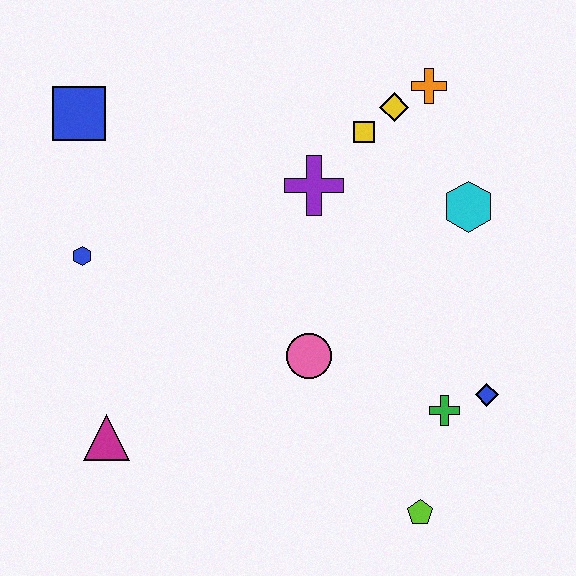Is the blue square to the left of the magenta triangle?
Yes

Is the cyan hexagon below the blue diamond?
No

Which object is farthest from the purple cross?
The lime pentagon is farthest from the purple cross.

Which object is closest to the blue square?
The blue hexagon is closest to the blue square.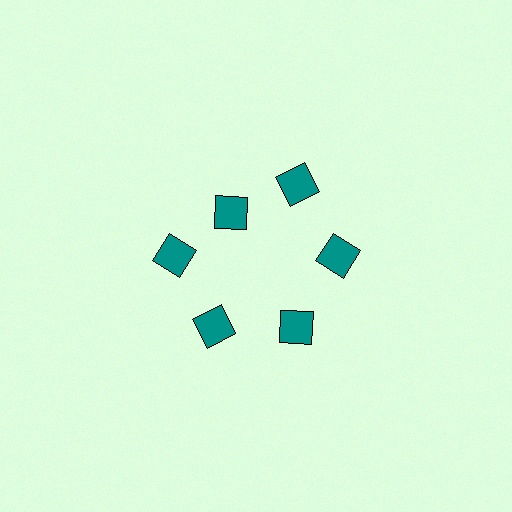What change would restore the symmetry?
The symmetry would be restored by moving it outward, back onto the ring so that all 6 squares sit at equal angles and equal distance from the center.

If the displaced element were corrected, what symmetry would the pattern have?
It would have 6-fold rotational symmetry — the pattern would map onto itself every 60 degrees.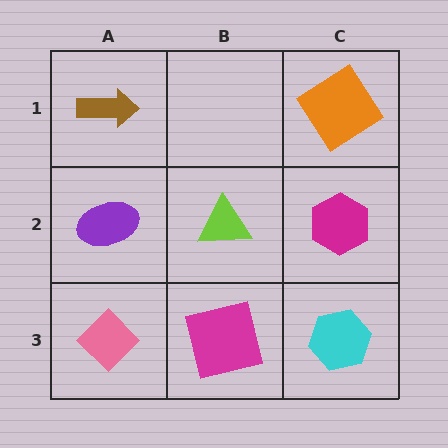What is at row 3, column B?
A magenta square.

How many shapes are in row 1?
2 shapes.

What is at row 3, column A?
A pink diamond.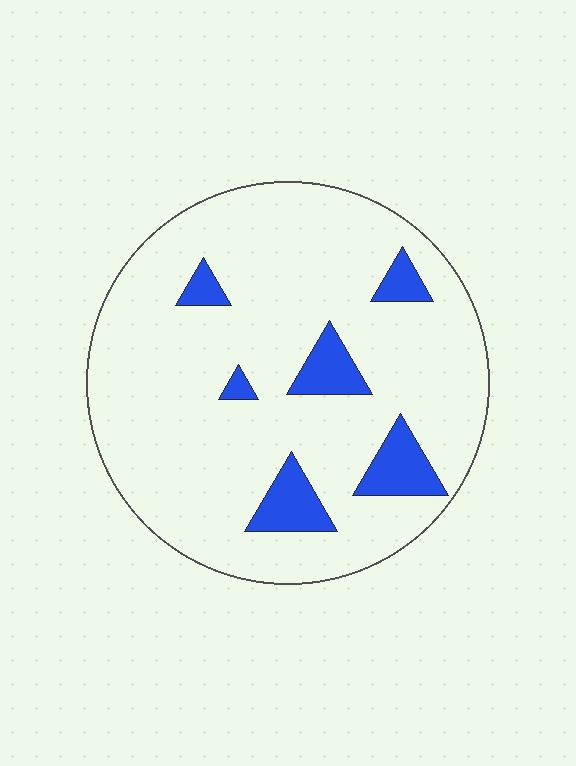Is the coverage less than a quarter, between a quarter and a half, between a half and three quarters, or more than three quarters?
Less than a quarter.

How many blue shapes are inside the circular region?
6.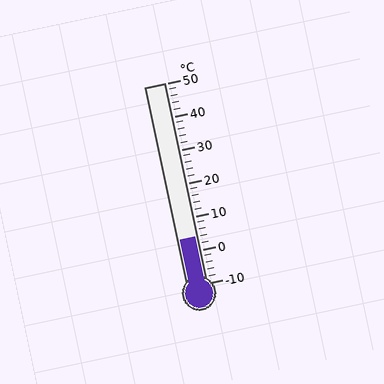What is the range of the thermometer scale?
The thermometer scale ranges from -10°C to 50°C.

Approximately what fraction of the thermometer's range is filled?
The thermometer is filled to approximately 25% of its range.